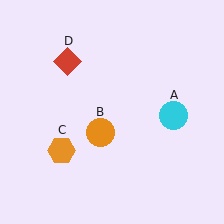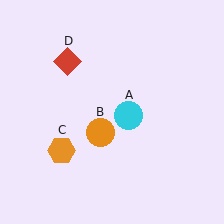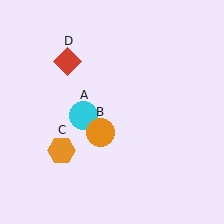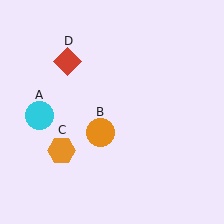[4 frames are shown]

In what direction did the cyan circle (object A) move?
The cyan circle (object A) moved left.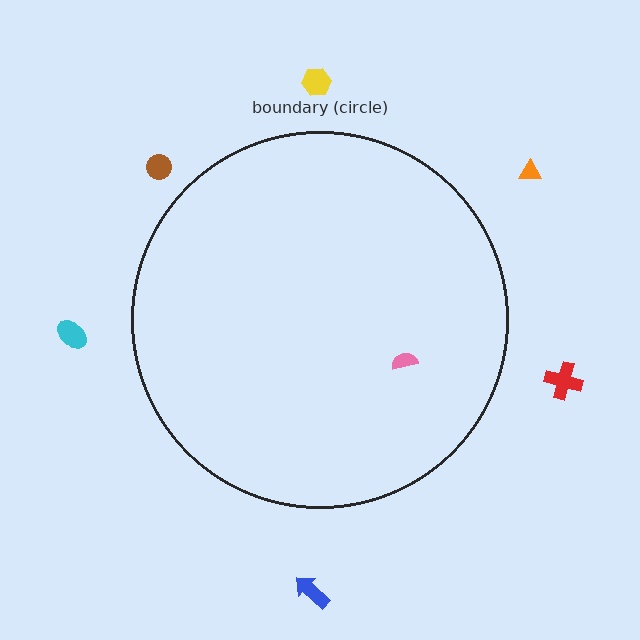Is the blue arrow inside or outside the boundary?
Outside.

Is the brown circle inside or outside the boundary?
Outside.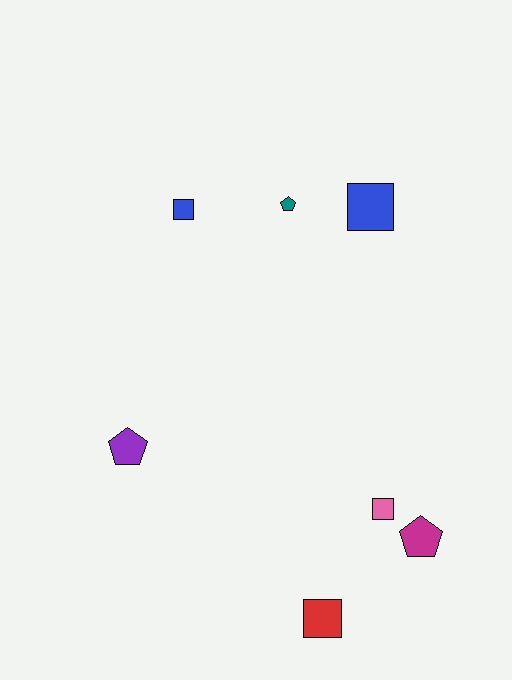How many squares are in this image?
There are 4 squares.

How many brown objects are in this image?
There are no brown objects.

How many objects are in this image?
There are 7 objects.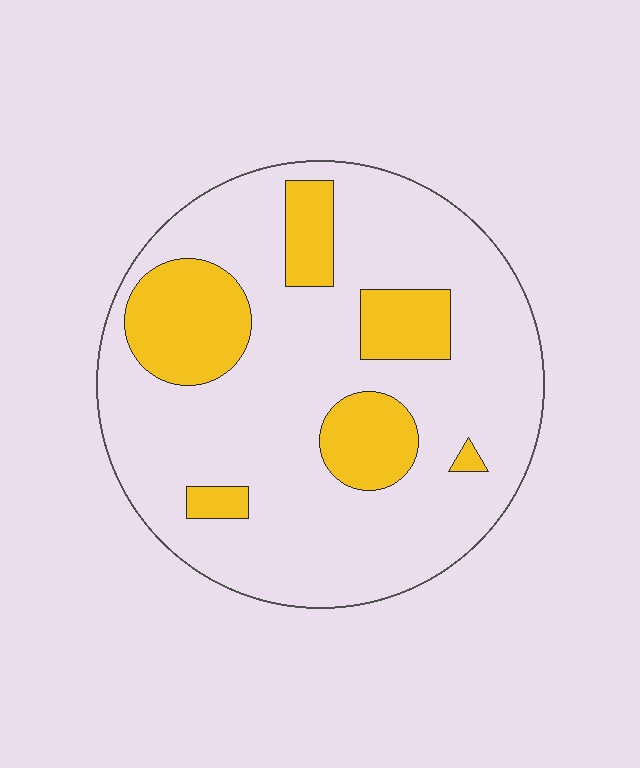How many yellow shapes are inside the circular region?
6.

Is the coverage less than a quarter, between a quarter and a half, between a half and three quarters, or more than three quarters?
Less than a quarter.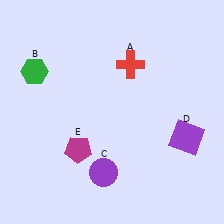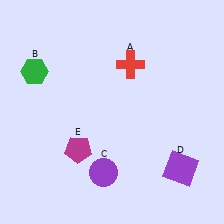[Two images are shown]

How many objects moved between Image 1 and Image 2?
1 object moved between the two images.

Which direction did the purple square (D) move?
The purple square (D) moved down.